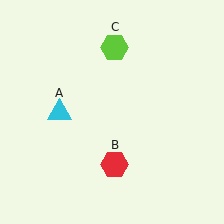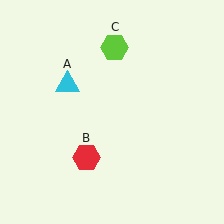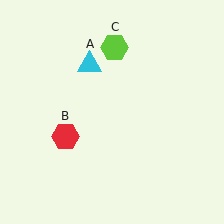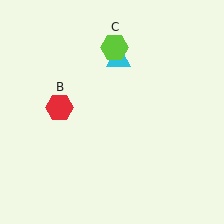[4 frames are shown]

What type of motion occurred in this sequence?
The cyan triangle (object A), red hexagon (object B) rotated clockwise around the center of the scene.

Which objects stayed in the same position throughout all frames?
Lime hexagon (object C) remained stationary.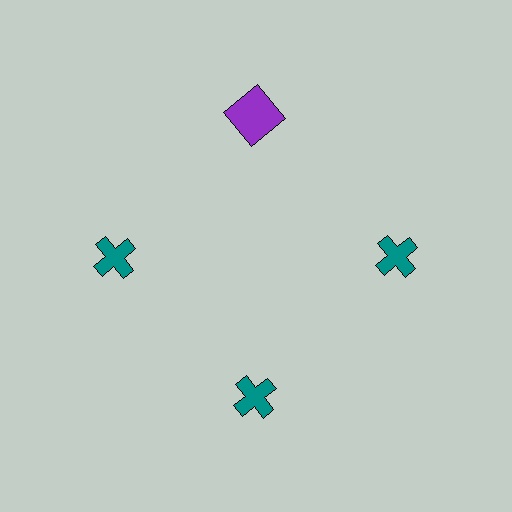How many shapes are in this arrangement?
There are 4 shapes arranged in a ring pattern.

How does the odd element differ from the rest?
It differs in both color (purple instead of teal) and shape (square instead of cross).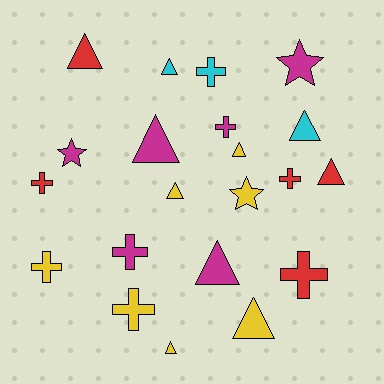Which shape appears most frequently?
Triangle, with 10 objects.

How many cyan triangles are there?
There are 2 cyan triangles.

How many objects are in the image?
There are 21 objects.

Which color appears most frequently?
Yellow, with 7 objects.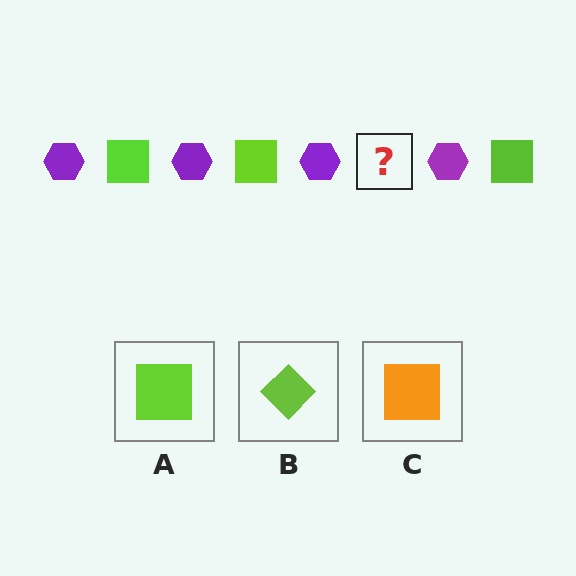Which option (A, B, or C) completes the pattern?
A.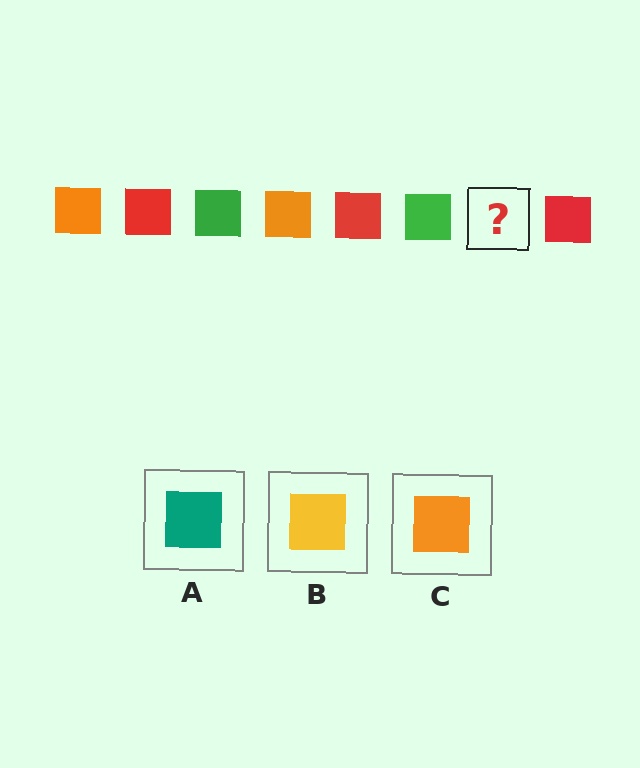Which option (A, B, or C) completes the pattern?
C.